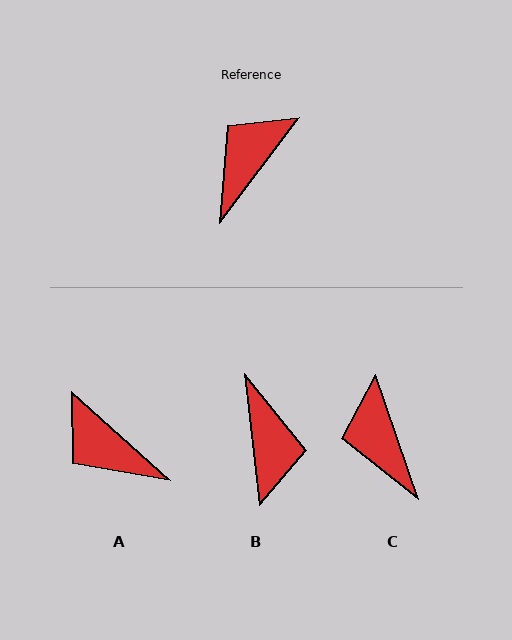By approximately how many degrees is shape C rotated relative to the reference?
Approximately 56 degrees counter-clockwise.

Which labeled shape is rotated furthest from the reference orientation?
B, about 137 degrees away.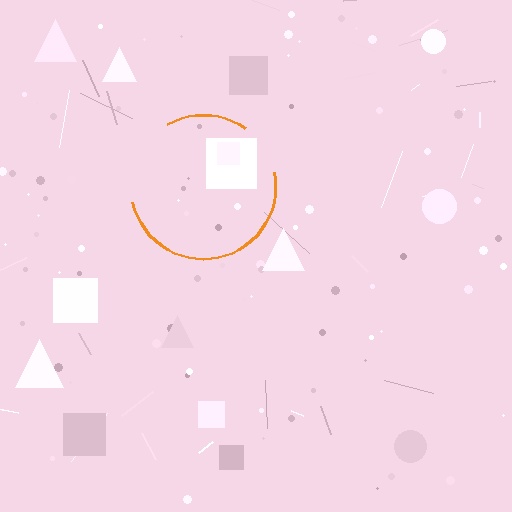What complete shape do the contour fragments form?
The contour fragments form a circle.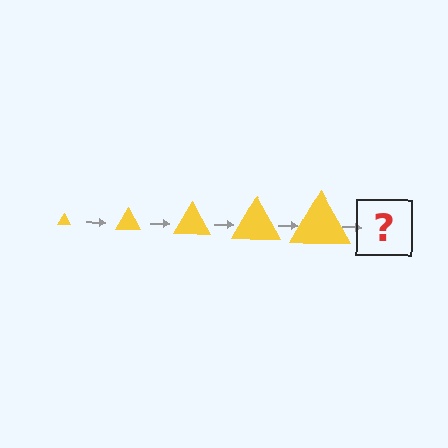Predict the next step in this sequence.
The next step is a yellow triangle, larger than the previous one.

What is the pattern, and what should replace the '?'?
The pattern is that the triangle gets progressively larger each step. The '?' should be a yellow triangle, larger than the previous one.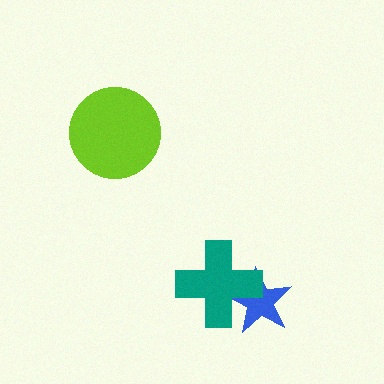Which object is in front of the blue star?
The teal cross is in front of the blue star.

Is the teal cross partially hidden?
No, no other shape covers it.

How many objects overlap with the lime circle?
0 objects overlap with the lime circle.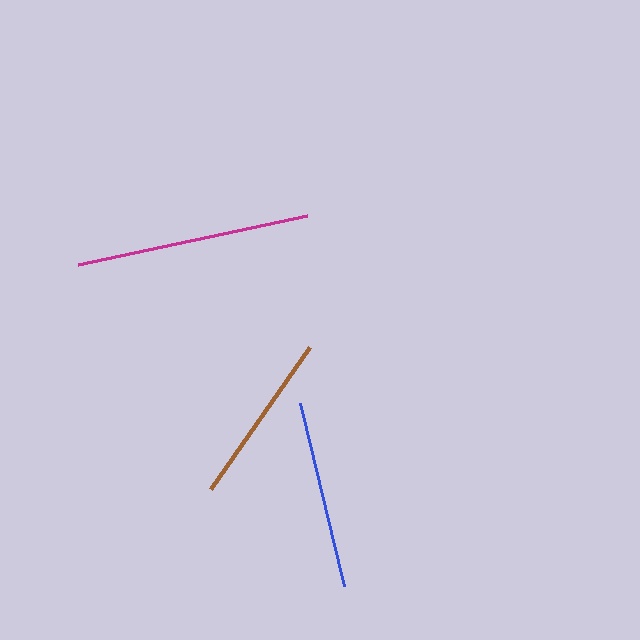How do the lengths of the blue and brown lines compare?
The blue and brown lines are approximately the same length.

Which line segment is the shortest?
The brown line is the shortest at approximately 173 pixels.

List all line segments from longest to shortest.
From longest to shortest: magenta, blue, brown.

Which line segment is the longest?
The magenta line is the longest at approximately 234 pixels.